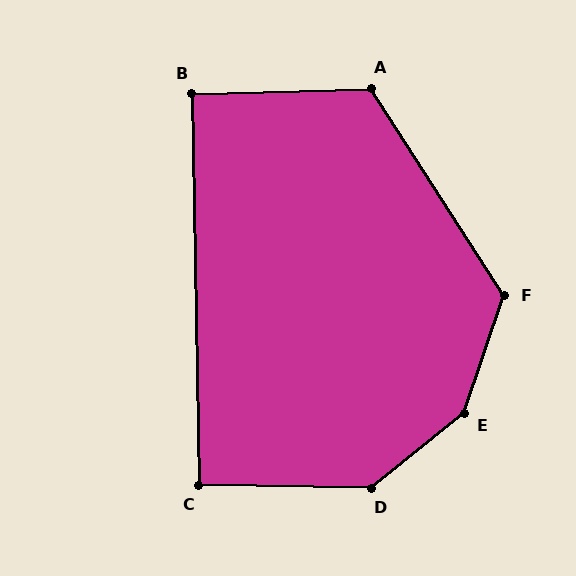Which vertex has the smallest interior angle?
B, at approximately 91 degrees.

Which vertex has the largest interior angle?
E, at approximately 147 degrees.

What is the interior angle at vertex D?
Approximately 141 degrees (obtuse).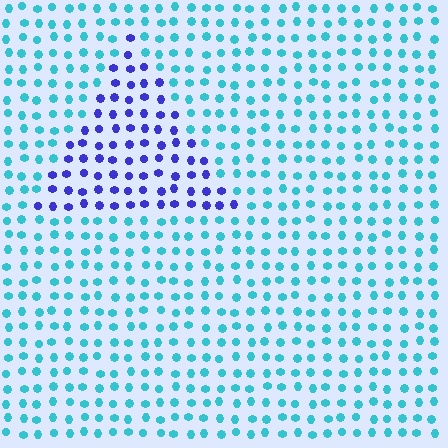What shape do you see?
I see a triangle.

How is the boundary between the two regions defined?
The boundary is defined purely by a slight shift in hue (about 59 degrees). Spacing, size, and orientation are identical on both sides.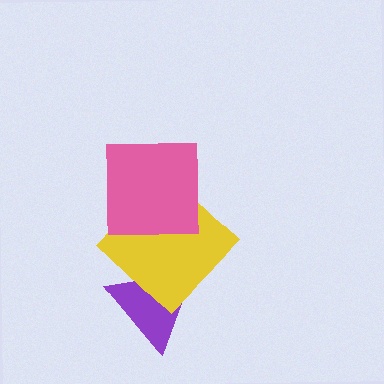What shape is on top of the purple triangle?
The yellow diamond is on top of the purple triangle.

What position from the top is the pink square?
The pink square is 1st from the top.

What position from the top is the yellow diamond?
The yellow diamond is 2nd from the top.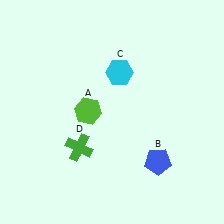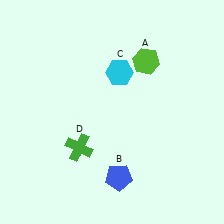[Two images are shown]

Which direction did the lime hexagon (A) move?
The lime hexagon (A) moved right.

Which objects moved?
The objects that moved are: the lime hexagon (A), the blue pentagon (B).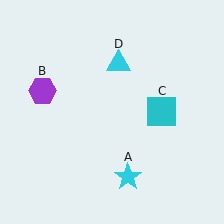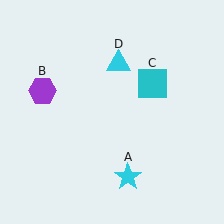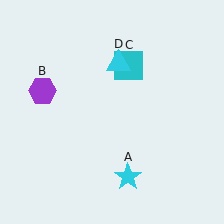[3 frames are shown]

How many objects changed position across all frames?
1 object changed position: cyan square (object C).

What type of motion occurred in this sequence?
The cyan square (object C) rotated counterclockwise around the center of the scene.